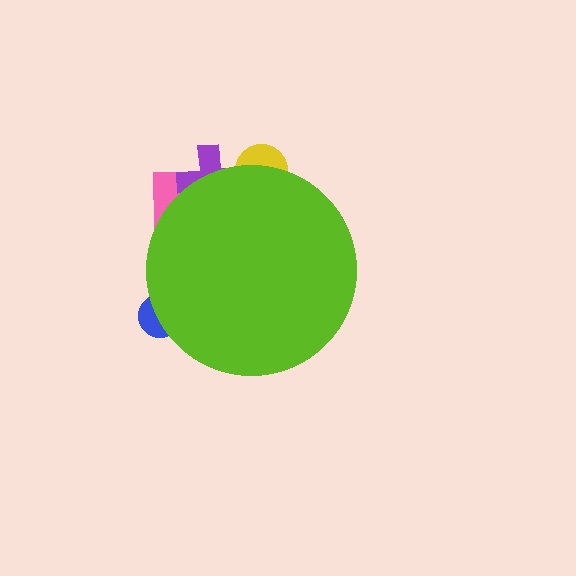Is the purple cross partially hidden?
Yes, the purple cross is partially hidden behind the lime circle.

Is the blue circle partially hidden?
Yes, the blue circle is partially hidden behind the lime circle.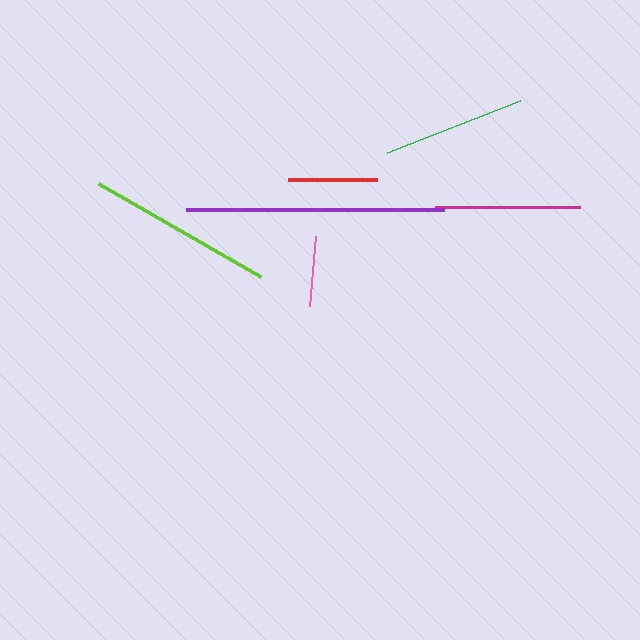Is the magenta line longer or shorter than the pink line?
The magenta line is longer than the pink line.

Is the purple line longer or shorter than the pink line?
The purple line is longer than the pink line.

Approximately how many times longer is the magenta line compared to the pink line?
The magenta line is approximately 2.1 times the length of the pink line.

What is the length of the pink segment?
The pink segment is approximately 70 pixels long.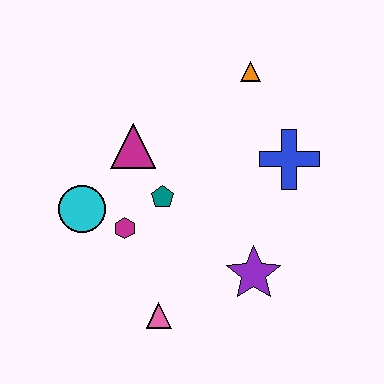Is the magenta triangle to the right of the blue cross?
No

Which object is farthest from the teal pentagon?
The orange triangle is farthest from the teal pentagon.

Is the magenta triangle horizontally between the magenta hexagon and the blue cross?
Yes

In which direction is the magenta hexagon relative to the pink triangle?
The magenta hexagon is above the pink triangle.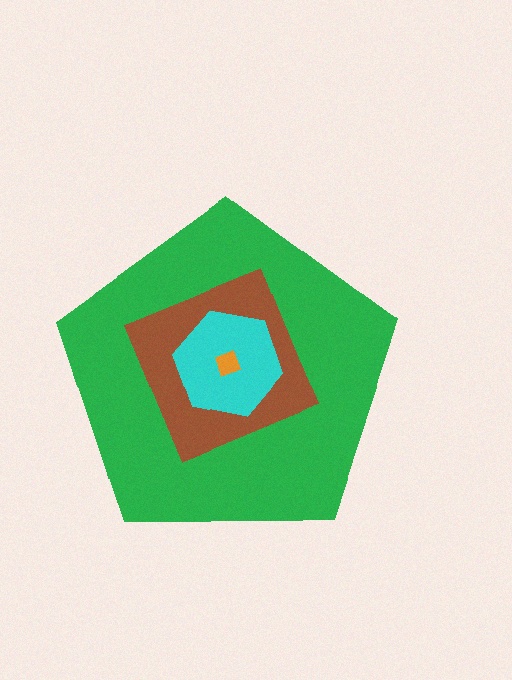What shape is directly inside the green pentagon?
The brown square.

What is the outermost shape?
The green pentagon.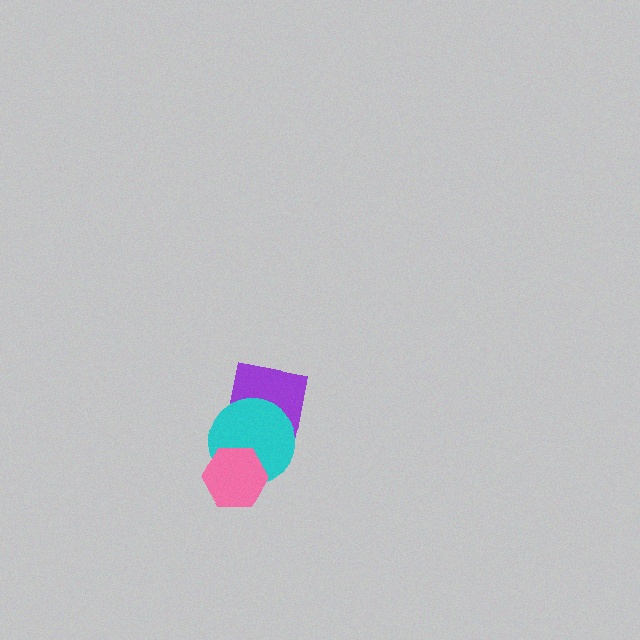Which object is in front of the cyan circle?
The pink hexagon is in front of the cyan circle.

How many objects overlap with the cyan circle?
2 objects overlap with the cyan circle.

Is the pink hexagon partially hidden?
No, no other shape covers it.